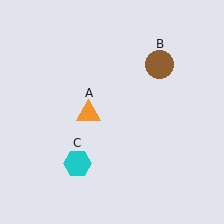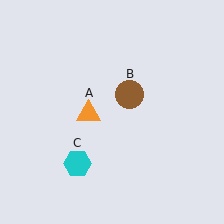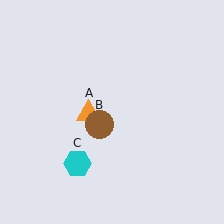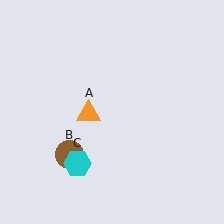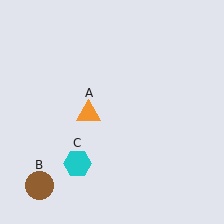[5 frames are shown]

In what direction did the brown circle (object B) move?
The brown circle (object B) moved down and to the left.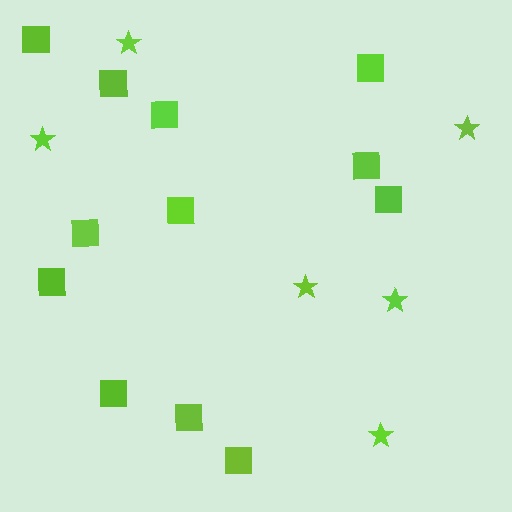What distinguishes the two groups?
There are 2 groups: one group of squares (12) and one group of stars (6).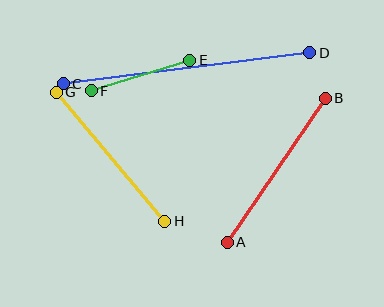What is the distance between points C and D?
The distance is approximately 248 pixels.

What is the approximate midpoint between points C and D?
The midpoint is at approximately (187, 68) pixels.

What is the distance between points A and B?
The distance is approximately 174 pixels.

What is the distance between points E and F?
The distance is approximately 103 pixels.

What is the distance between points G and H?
The distance is approximately 169 pixels.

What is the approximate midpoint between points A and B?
The midpoint is at approximately (276, 170) pixels.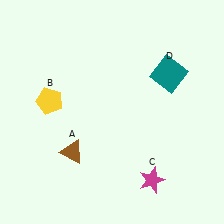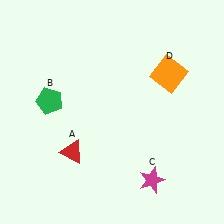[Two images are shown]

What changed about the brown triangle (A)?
In Image 1, A is brown. In Image 2, it changed to red.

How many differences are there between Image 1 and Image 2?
There are 3 differences between the two images.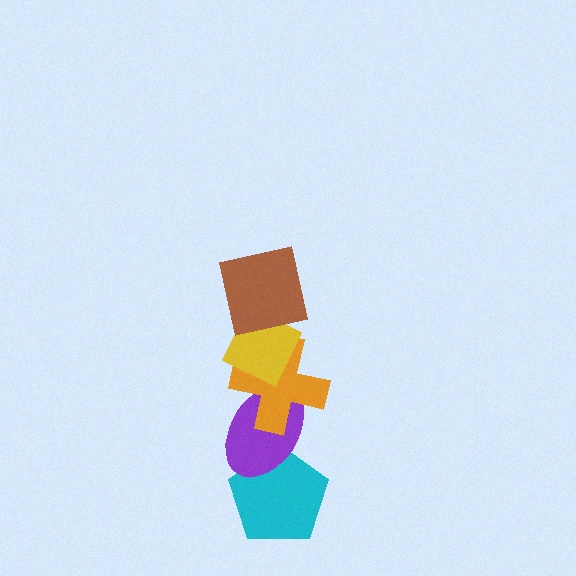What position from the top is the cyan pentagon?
The cyan pentagon is 5th from the top.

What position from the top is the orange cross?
The orange cross is 3rd from the top.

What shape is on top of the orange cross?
The yellow diamond is on top of the orange cross.